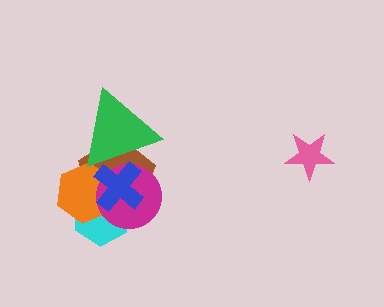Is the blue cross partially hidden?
No, no other shape covers it.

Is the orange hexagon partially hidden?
Yes, it is partially covered by another shape.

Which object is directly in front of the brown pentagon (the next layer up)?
The orange hexagon is directly in front of the brown pentagon.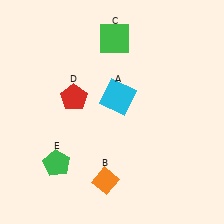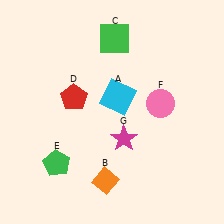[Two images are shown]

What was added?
A pink circle (F), a magenta star (G) were added in Image 2.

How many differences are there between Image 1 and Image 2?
There are 2 differences between the two images.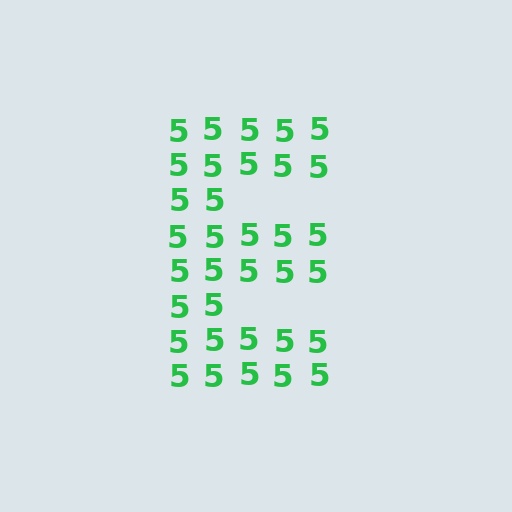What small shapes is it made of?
It is made of small digit 5's.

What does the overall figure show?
The overall figure shows the letter E.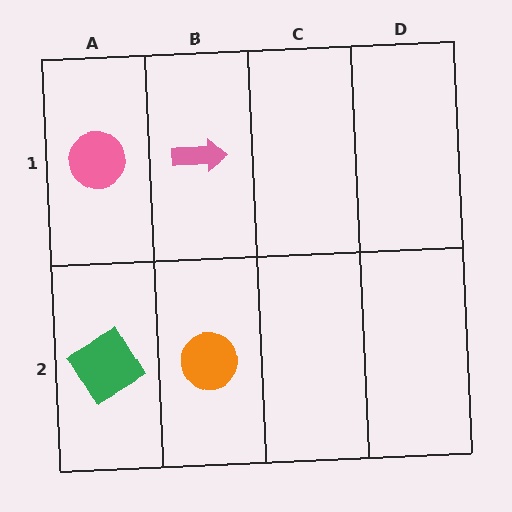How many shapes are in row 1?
2 shapes.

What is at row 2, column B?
An orange circle.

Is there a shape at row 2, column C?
No, that cell is empty.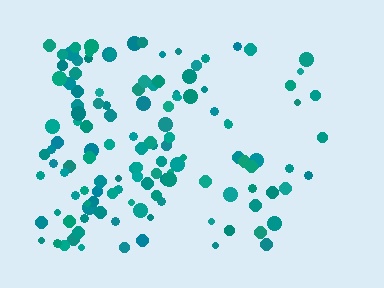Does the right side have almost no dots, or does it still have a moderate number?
Still a moderate number, just noticeably fewer than the left.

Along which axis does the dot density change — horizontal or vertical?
Horizontal.